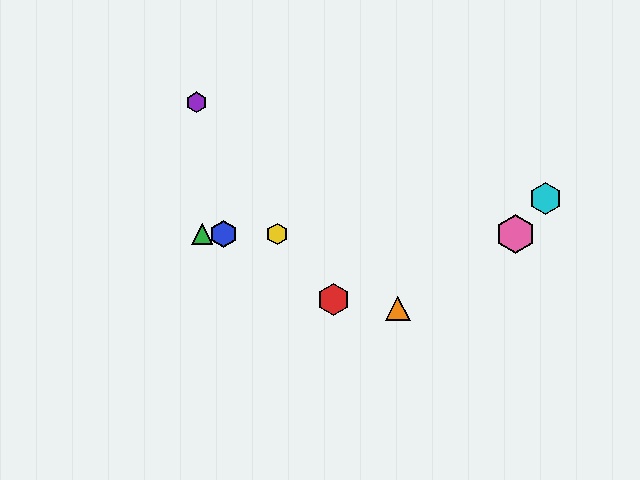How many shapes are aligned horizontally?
4 shapes (the blue hexagon, the green triangle, the yellow hexagon, the pink hexagon) are aligned horizontally.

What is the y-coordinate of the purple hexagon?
The purple hexagon is at y≈102.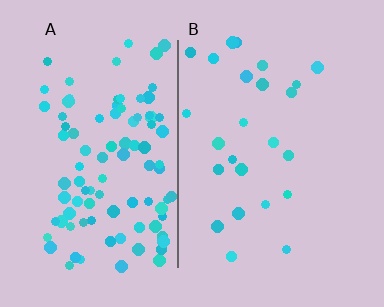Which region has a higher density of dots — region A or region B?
A (the left).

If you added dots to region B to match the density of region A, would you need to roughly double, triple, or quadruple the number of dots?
Approximately quadruple.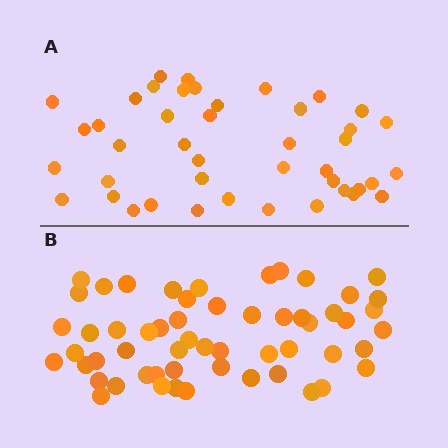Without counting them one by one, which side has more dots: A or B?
Region B (the bottom region) has more dots.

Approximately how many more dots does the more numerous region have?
Region B has approximately 15 more dots than region A.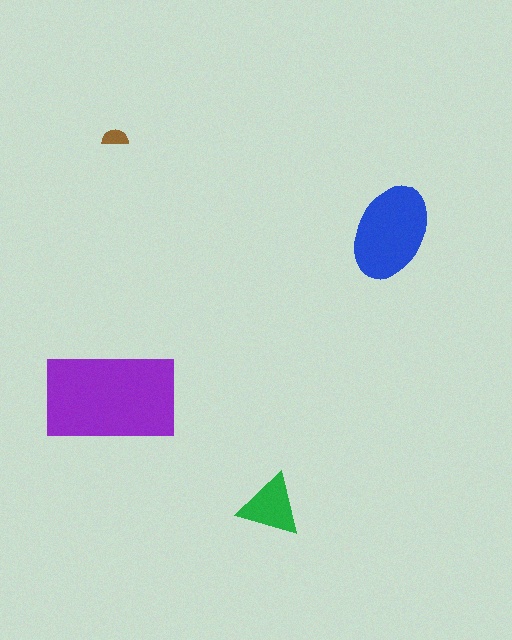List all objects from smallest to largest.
The brown semicircle, the green triangle, the blue ellipse, the purple rectangle.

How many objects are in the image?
There are 4 objects in the image.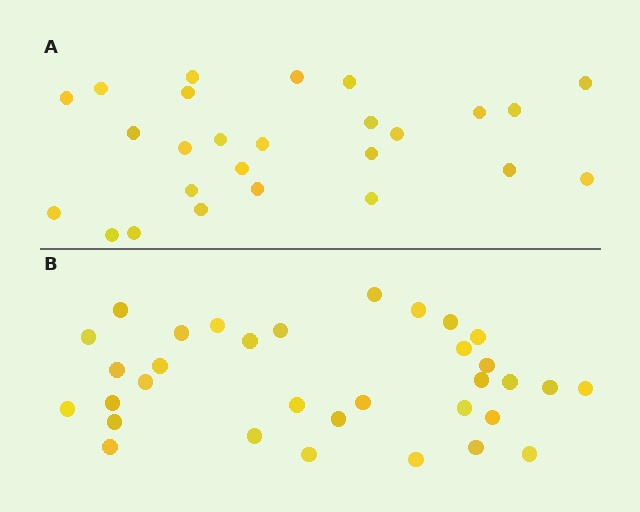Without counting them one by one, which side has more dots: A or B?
Region B (the bottom region) has more dots.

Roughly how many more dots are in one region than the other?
Region B has roughly 8 or so more dots than region A.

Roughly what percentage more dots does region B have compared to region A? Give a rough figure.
About 25% more.